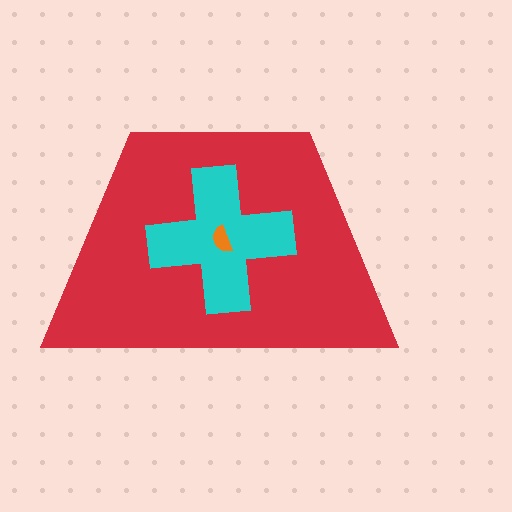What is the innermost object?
The orange semicircle.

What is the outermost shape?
The red trapezoid.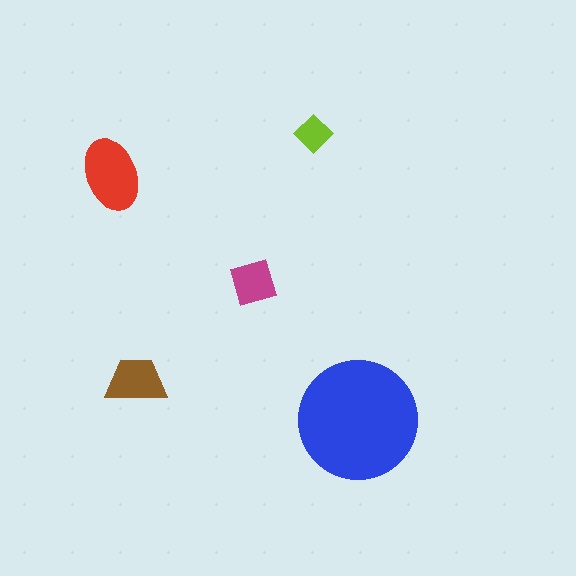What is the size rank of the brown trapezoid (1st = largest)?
3rd.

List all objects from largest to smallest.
The blue circle, the red ellipse, the brown trapezoid, the magenta square, the lime diamond.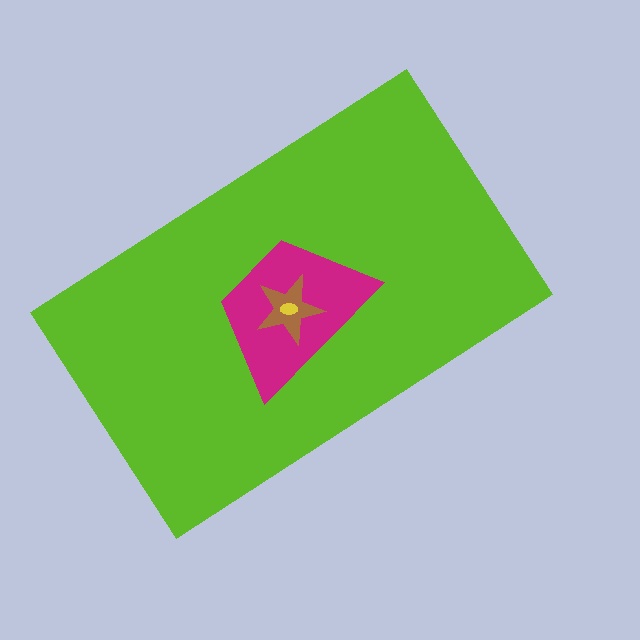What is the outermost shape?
The lime rectangle.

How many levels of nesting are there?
4.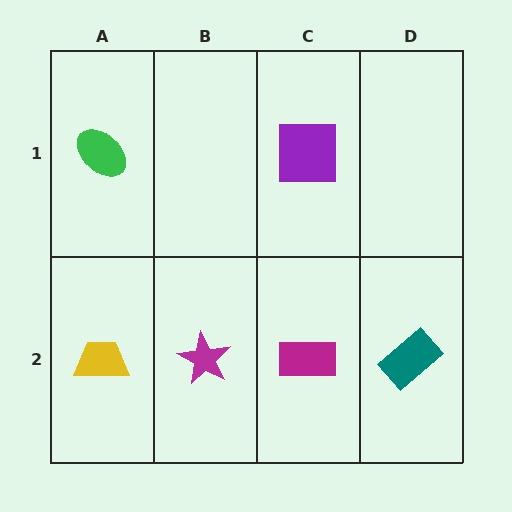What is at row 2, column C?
A magenta rectangle.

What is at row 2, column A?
A yellow trapezoid.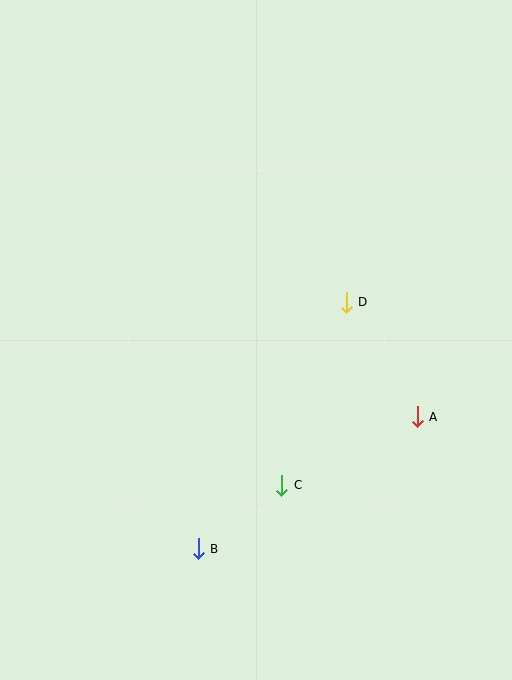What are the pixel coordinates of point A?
Point A is at (417, 417).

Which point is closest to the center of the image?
Point D at (346, 302) is closest to the center.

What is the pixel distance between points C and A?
The distance between C and A is 152 pixels.